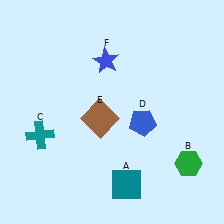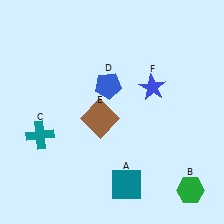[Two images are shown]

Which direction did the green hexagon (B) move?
The green hexagon (B) moved down.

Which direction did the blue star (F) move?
The blue star (F) moved right.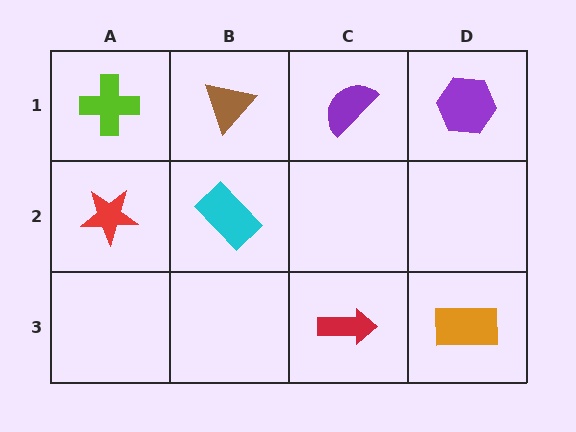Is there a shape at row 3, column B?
No, that cell is empty.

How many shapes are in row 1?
4 shapes.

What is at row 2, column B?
A cyan rectangle.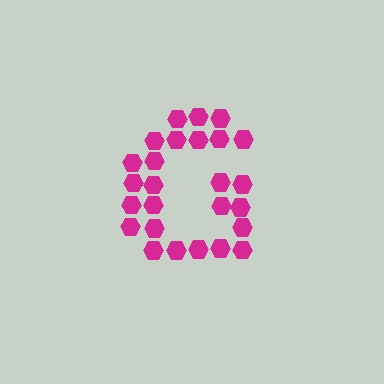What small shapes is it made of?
It is made of small hexagons.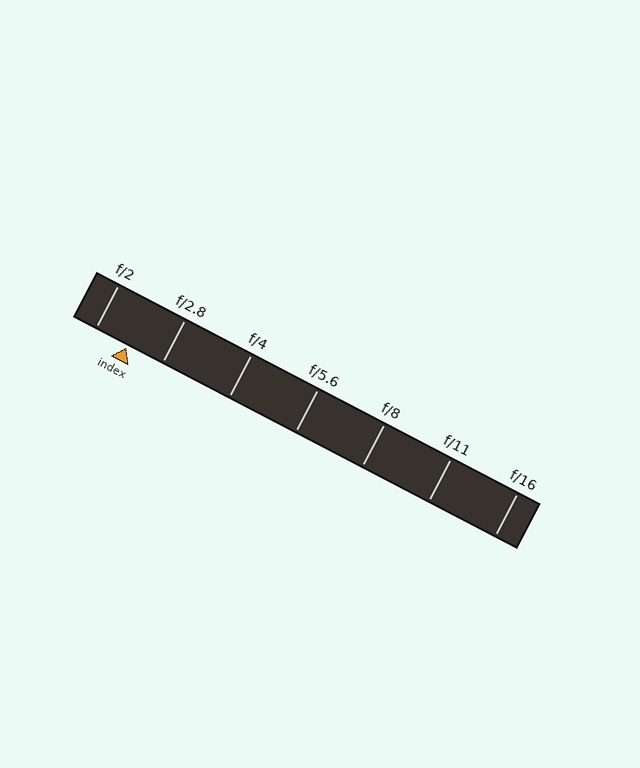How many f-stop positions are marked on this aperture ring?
There are 7 f-stop positions marked.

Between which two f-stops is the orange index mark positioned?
The index mark is between f/2 and f/2.8.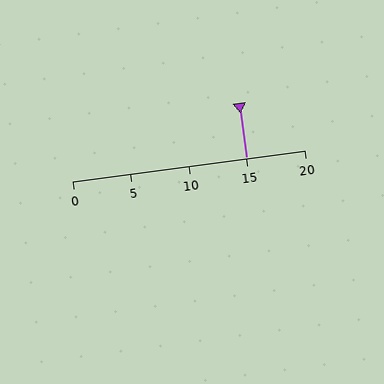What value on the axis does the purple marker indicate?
The marker indicates approximately 15.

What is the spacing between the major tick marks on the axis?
The major ticks are spaced 5 apart.